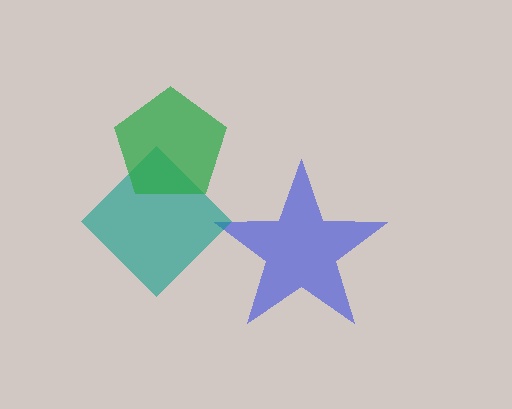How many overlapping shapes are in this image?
There are 3 overlapping shapes in the image.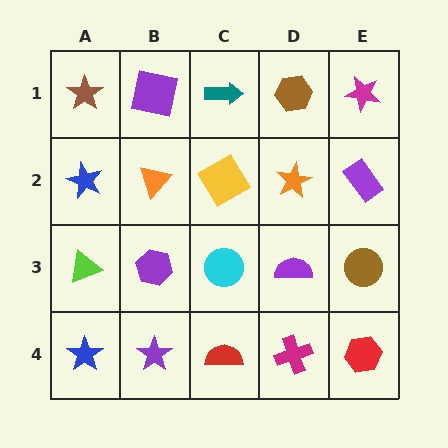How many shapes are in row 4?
5 shapes.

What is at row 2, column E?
A purple rectangle.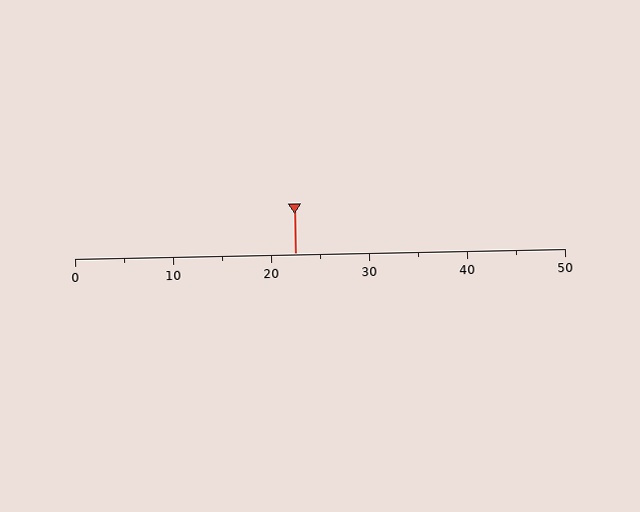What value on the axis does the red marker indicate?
The marker indicates approximately 22.5.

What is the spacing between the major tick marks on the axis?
The major ticks are spaced 10 apart.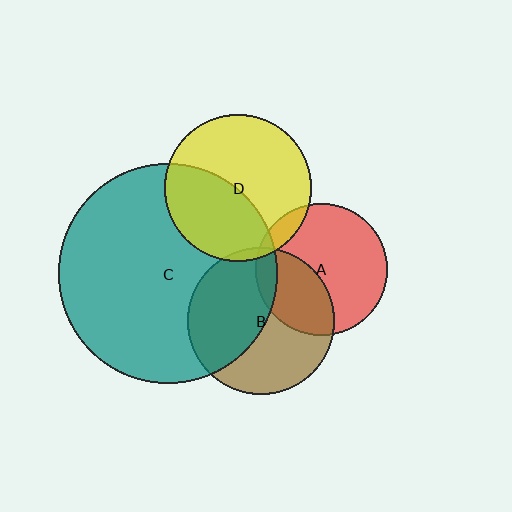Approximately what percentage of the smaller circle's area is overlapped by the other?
Approximately 10%.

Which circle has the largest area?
Circle C (teal).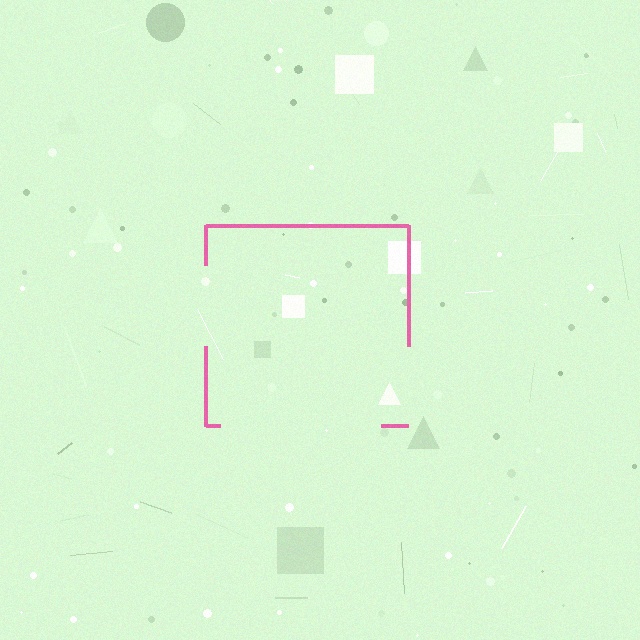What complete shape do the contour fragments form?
The contour fragments form a square.